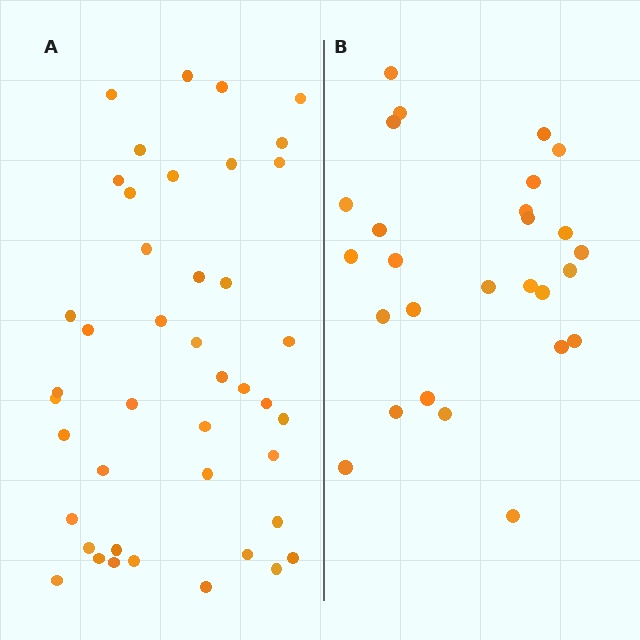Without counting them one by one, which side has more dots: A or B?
Region A (the left region) has more dots.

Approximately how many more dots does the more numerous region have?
Region A has approximately 15 more dots than region B.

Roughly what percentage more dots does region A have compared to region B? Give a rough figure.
About 60% more.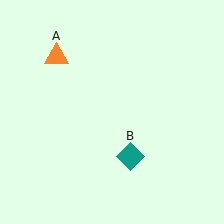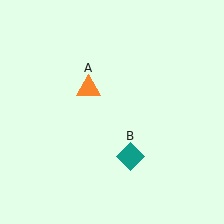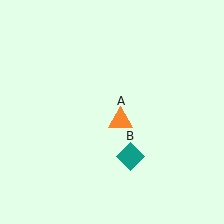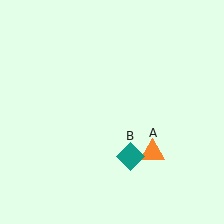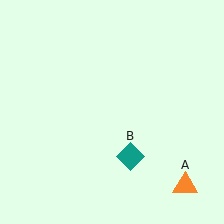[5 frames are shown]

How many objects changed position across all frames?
1 object changed position: orange triangle (object A).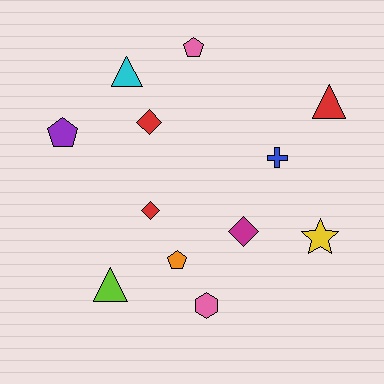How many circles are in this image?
There are no circles.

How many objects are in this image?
There are 12 objects.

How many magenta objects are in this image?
There is 1 magenta object.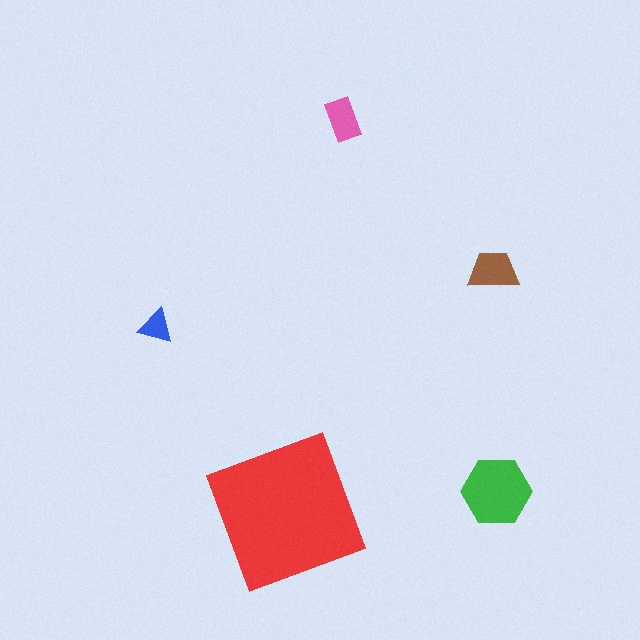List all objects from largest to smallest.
The red square, the green hexagon, the brown trapezoid, the pink rectangle, the blue triangle.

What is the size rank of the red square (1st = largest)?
1st.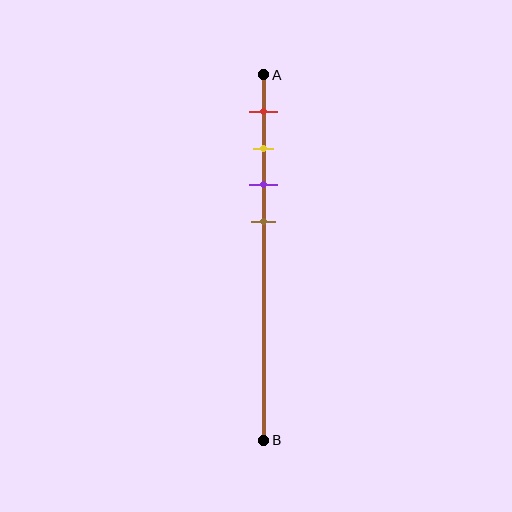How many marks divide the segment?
There are 4 marks dividing the segment.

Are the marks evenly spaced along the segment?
Yes, the marks are approximately evenly spaced.